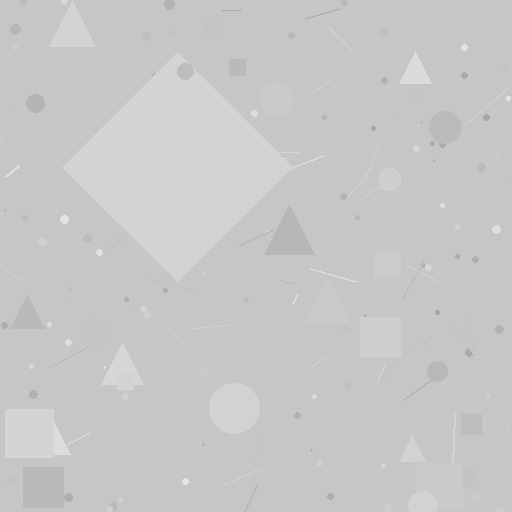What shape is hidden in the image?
A diamond is hidden in the image.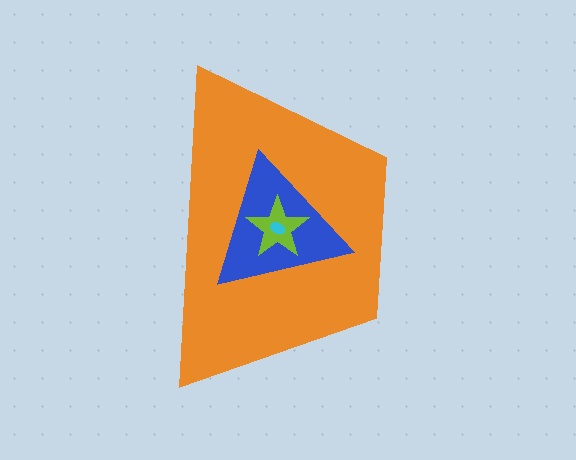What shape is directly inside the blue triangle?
The lime star.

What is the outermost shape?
The orange trapezoid.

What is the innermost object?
The cyan ellipse.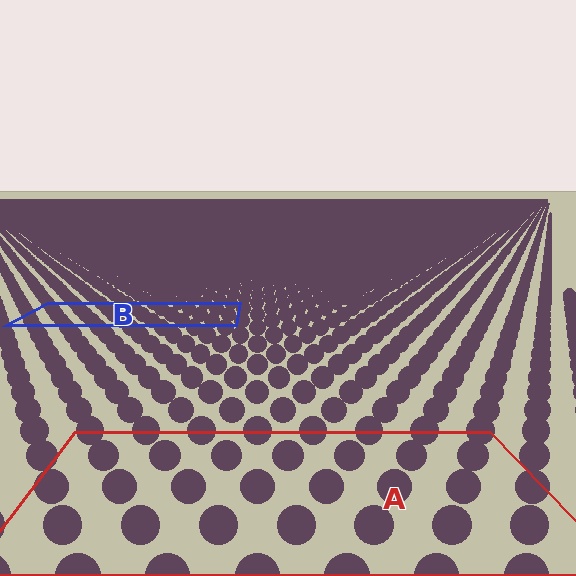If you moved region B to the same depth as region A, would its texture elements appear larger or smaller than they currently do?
They would appear larger. At a closer depth, the same texture elements are projected at a bigger on-screen size.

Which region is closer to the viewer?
Region A is closer. The texture elements there are larger and more spread out.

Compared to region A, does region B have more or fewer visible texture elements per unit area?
Region B has more texture elements per unit area — they are packed more densely because it is farther away.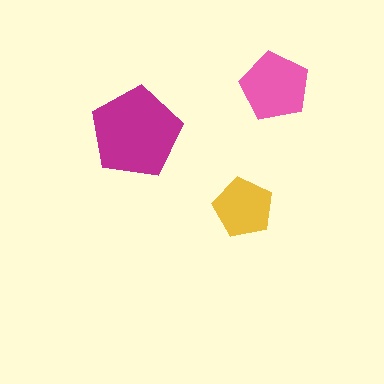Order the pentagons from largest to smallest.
the magenta one, the pink one, the yellow one.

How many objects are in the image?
There are 3 objects in the image.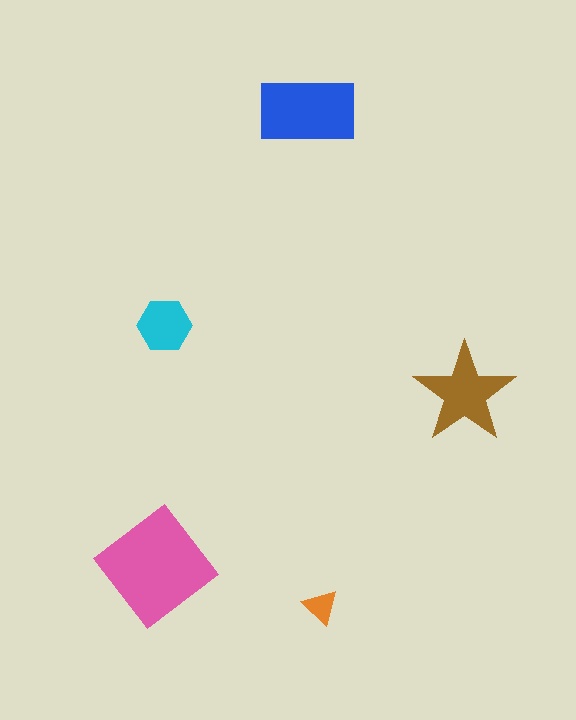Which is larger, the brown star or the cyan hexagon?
The brown star.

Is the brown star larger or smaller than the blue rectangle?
Smaller.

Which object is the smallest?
The orange triangle.